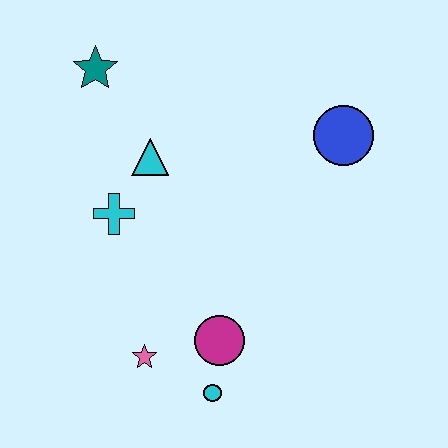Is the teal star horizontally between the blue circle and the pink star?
No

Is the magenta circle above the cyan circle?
Yes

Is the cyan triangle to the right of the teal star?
Yes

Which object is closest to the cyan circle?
The magenta circle is closest to the cyan circle.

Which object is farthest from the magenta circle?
The teal star is farthest from the magenta circle.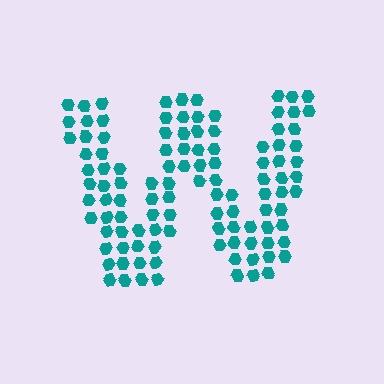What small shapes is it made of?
It is made of small hexagons.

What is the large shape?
The large shape is the letter W.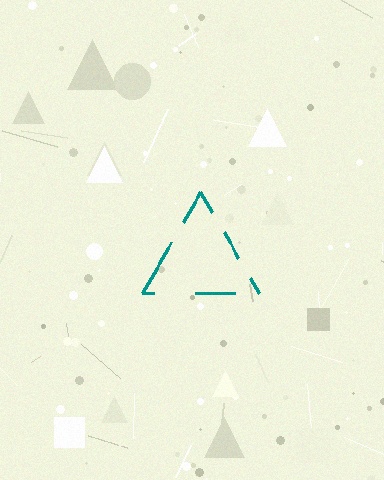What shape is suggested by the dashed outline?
The dashed outline suggests a triangle.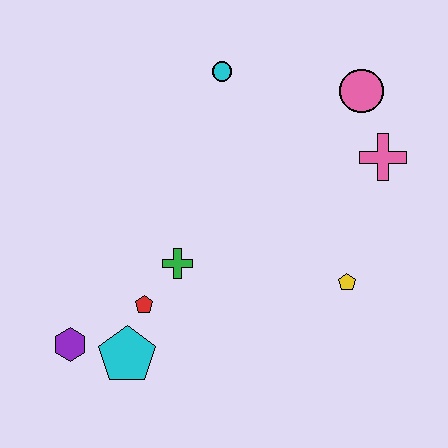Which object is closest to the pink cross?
The pink circle is closest to the pink cross.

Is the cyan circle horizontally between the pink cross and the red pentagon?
Yes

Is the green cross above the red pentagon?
Yes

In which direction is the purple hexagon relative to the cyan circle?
The purple hexagon is below the cyan circle.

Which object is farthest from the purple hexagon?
The pink circle is farthest from the purple hexagon.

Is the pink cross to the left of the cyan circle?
No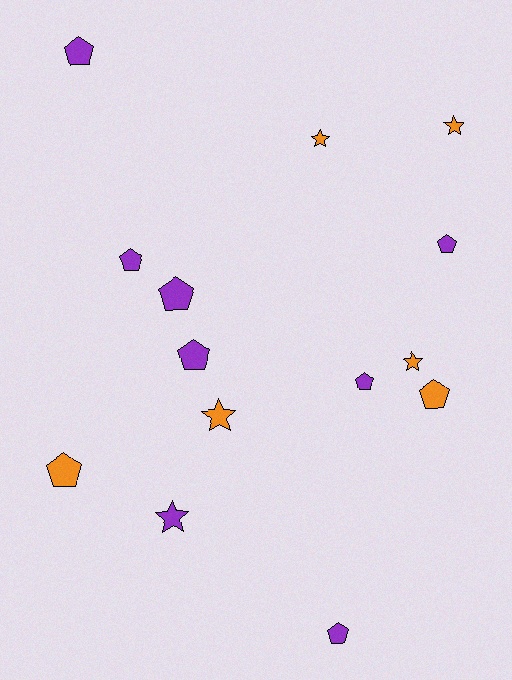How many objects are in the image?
There are 14 objects.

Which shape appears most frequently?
Pentagon, with 9 objects.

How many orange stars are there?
There are 4 orange stars.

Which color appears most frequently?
Purple, with 8 objects.